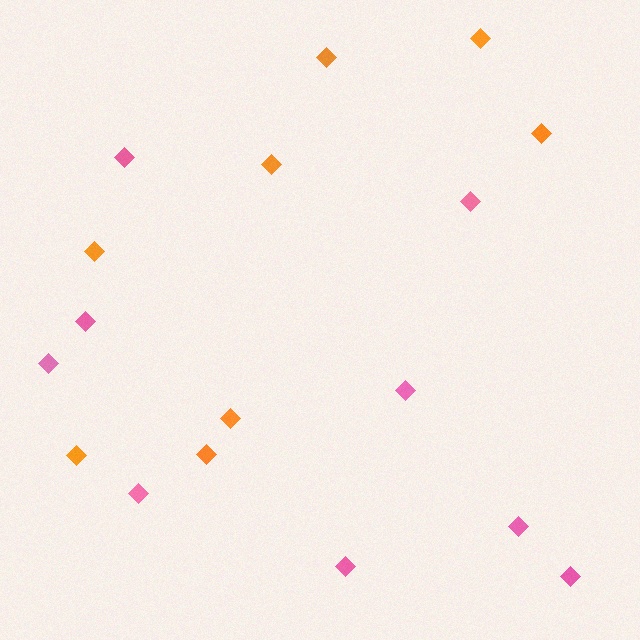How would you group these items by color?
There are 2 groups: one group of orange diamonds (8) and one group of pink diamonds (9).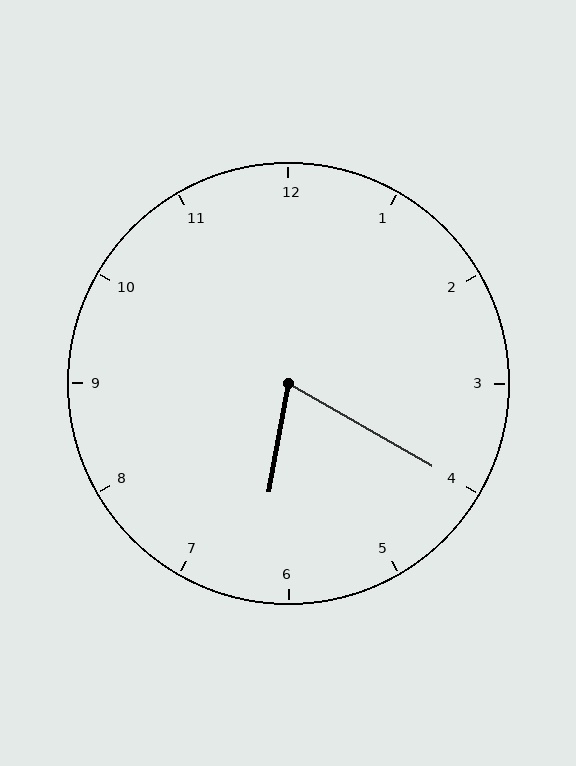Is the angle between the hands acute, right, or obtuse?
It is acute.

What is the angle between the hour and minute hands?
Approximately 70 degrees.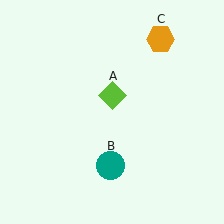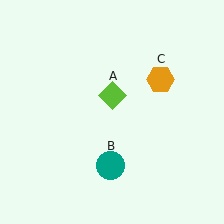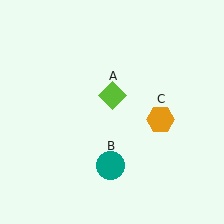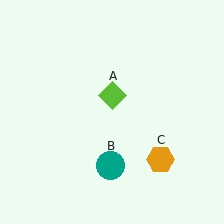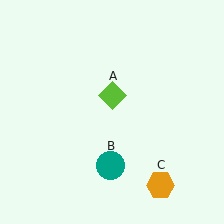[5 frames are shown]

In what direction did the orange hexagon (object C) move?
The orange hexagon (object C) moved down.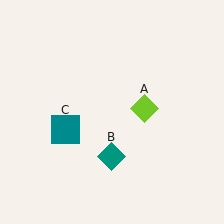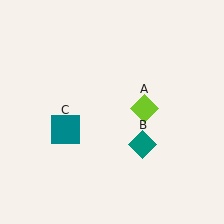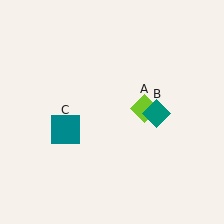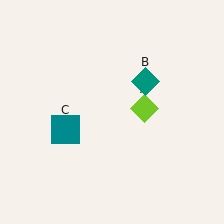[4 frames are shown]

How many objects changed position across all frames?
1 object changed position: teal diamond (object B).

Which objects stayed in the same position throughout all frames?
Lime diamond (object A) and teal square (object C) remained stationary.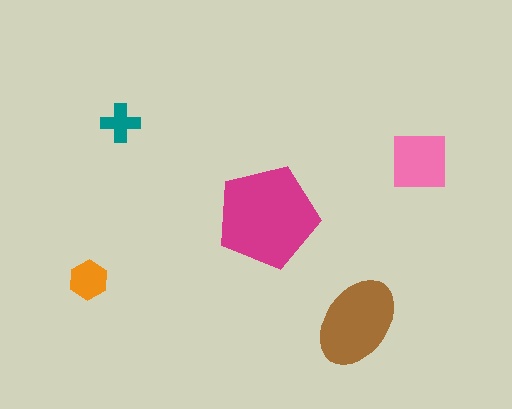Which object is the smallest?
The teal cross.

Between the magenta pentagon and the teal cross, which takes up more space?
The magenta pentagon.